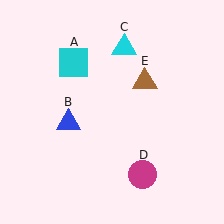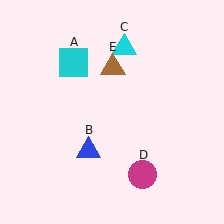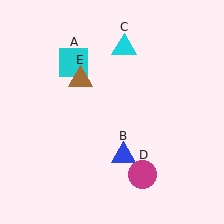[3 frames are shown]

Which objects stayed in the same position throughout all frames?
Cyan square (object A) and cyan triangle (object C) and magenta circle (object D) remained stationary.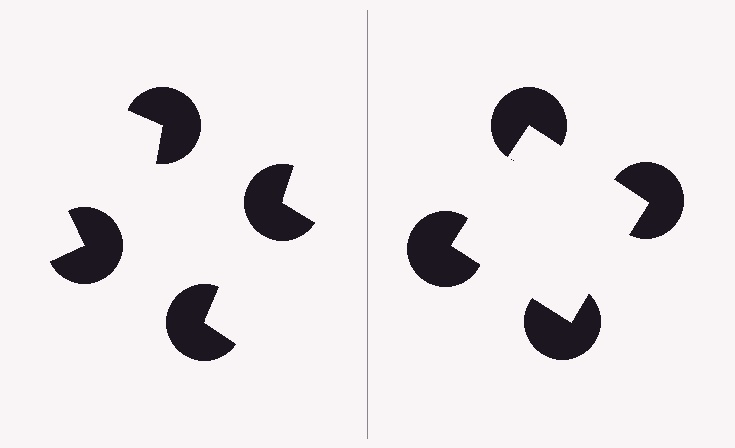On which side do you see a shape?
An illusory square appears on the right side. On the left side the wedge cuts are rotated, so no coherent shape forms.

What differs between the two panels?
The pac-man discs are positioned identically on both sides; only the wedge orientations differ. On the right they align to a square; on the left they are misaligned.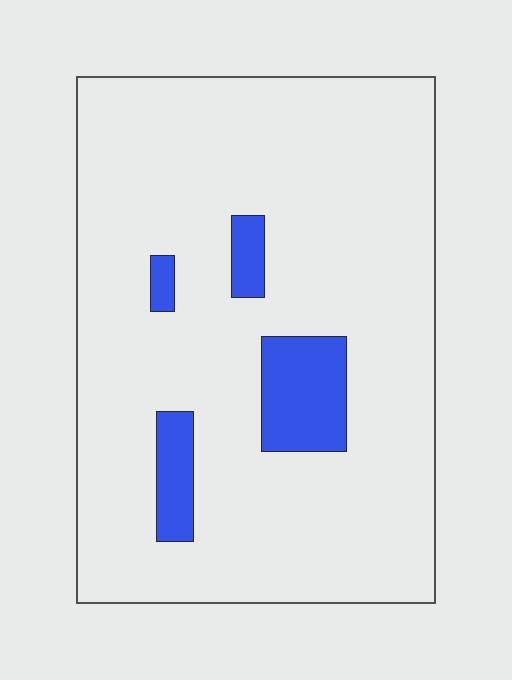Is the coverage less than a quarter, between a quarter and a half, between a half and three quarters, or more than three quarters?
Less than a quarter.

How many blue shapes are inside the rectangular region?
4.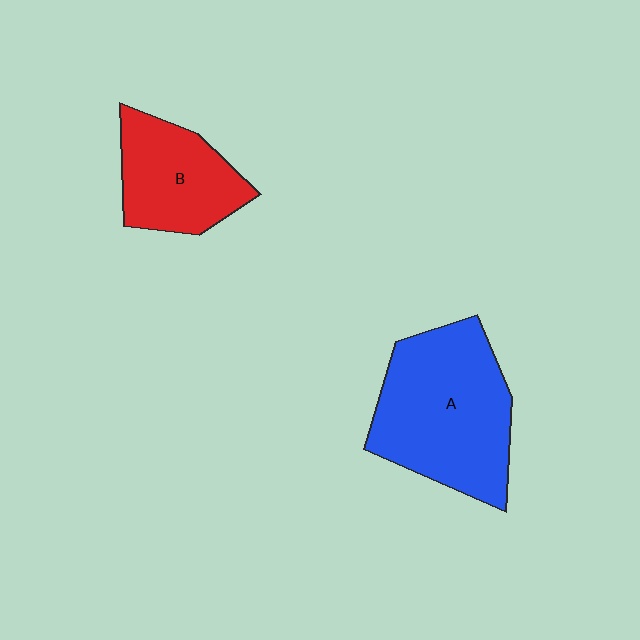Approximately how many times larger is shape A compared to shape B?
Approximately 1.6 times.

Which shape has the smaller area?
Shape B (red).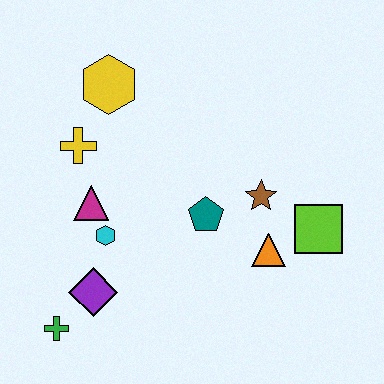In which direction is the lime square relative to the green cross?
The lime square is to the right of the green cross.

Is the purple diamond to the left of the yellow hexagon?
Yes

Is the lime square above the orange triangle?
Yes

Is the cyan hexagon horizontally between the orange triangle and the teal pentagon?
No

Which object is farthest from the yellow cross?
The lime square is farthest from the yellow cross.